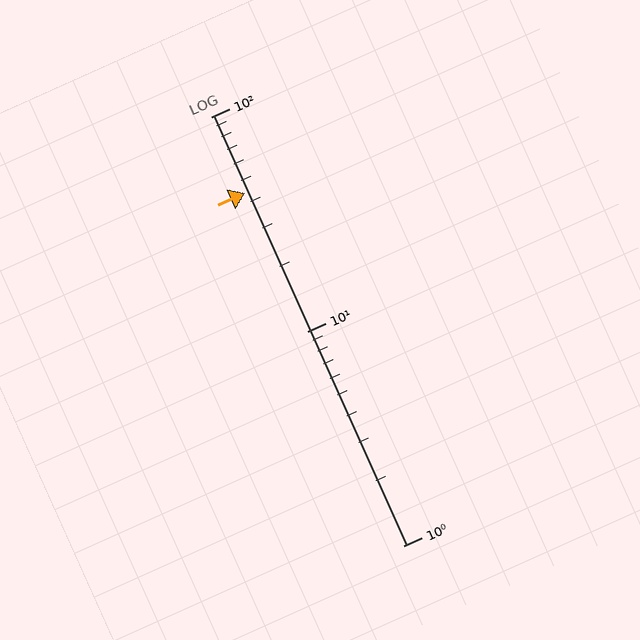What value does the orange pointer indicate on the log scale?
The pointer indicates approximately 44.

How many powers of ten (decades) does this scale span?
The scale spans 2 decades, from 1 to 100.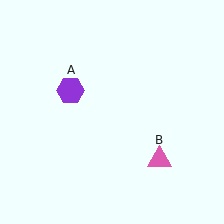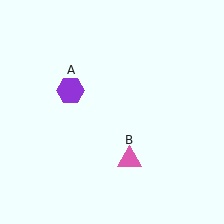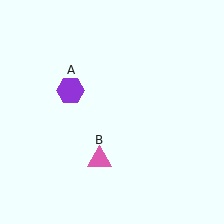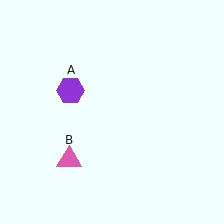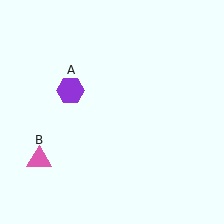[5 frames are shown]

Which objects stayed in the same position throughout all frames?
Purple hexagon (object A) remained stationary.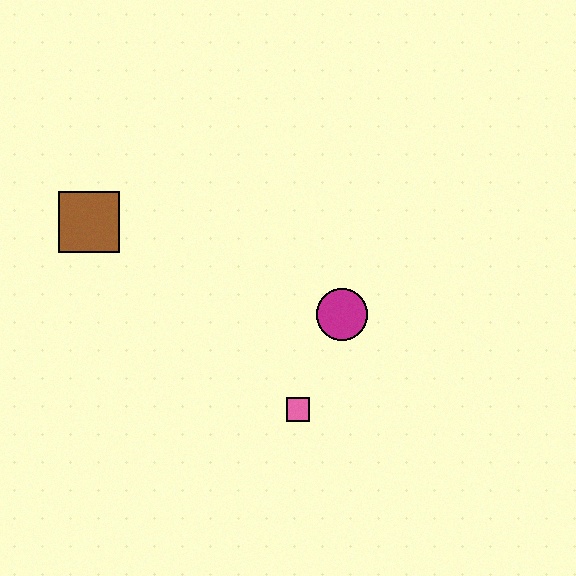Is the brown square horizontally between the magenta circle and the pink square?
No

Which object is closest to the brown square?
The magenta circle is closest to the brown square.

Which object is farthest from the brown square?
The pink square is farthest from the brown square.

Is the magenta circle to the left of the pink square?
No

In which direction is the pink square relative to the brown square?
The pink square is to the right of the brown square.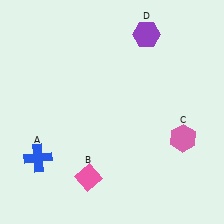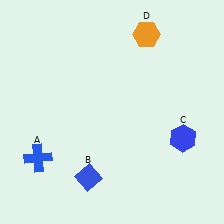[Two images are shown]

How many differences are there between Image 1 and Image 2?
There are 3 differences between the two images.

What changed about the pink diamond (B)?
In Image 1, B is pink. In Image 2, it changed to blue.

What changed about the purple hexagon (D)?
In Image 1, D is purple. In Image 2, it changed to orange.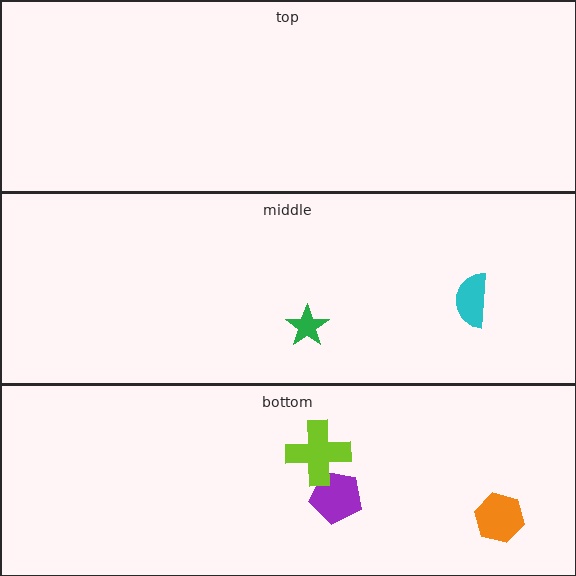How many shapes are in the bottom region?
3.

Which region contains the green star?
The middle region.